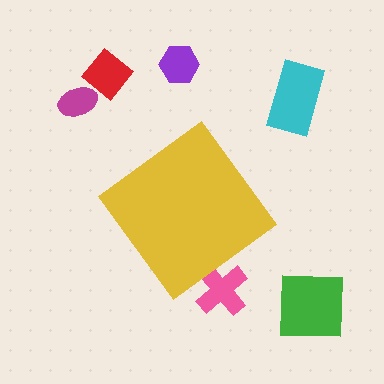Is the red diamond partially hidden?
No, the red diamond is fully visible.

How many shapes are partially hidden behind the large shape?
1 shape is partially hidden.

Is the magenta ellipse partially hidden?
No, the magenta ellipse is fully visible.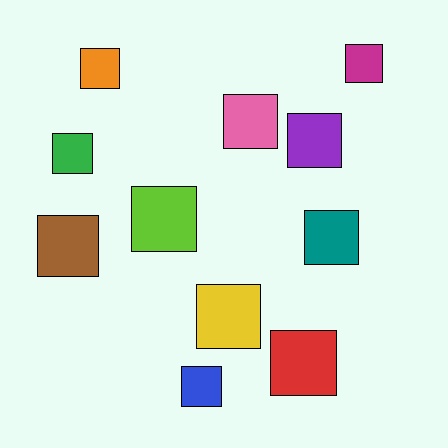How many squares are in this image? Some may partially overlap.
There are 11 squares.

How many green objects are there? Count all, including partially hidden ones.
There is 1 green object.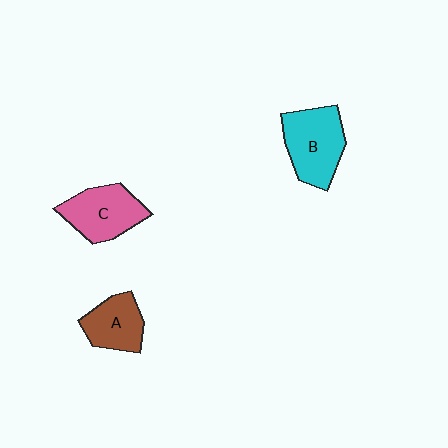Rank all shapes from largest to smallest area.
From largest to smallest: B (cyan), C (pink), A (brown).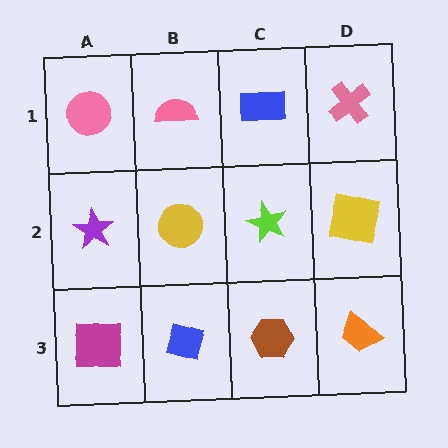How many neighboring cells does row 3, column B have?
3.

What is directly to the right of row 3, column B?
A brown hexagon.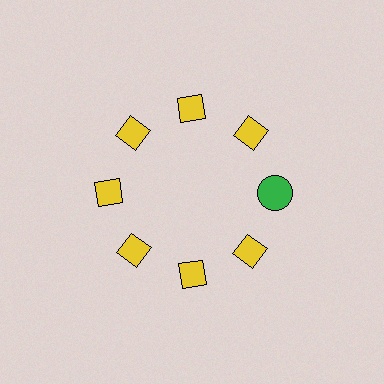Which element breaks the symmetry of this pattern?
The green circle at roughly the 3 o'clock position breaks the symmetry. All other shapes are yellow diamonds.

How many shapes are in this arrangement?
There are 8 shapes arranged in a ring pattern.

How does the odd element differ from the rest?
It differs in both color (green instead of yellow) and shape (circle instead of diamond).